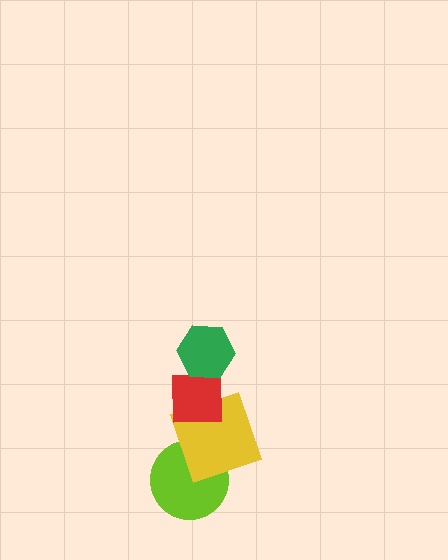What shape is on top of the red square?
The green hexagon is on top of the red square.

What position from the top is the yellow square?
The yellow square is 3rd from the top.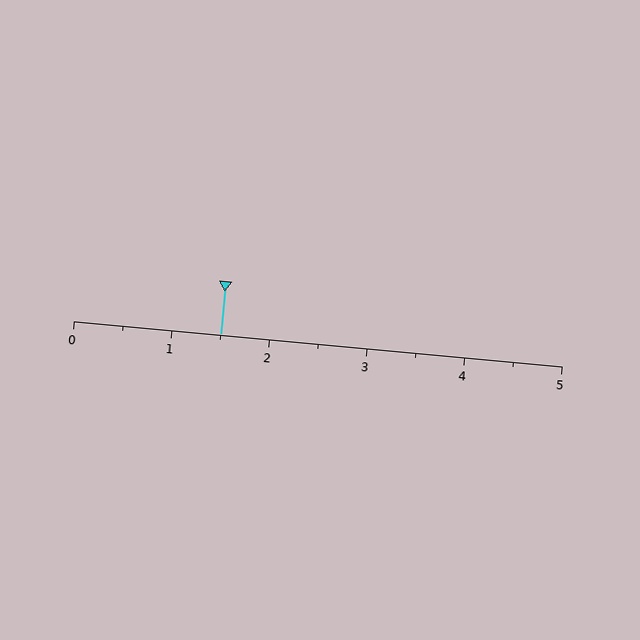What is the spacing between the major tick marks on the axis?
The major ticks are spaced 1 apart.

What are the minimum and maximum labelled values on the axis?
The axis runs from 0 to 5.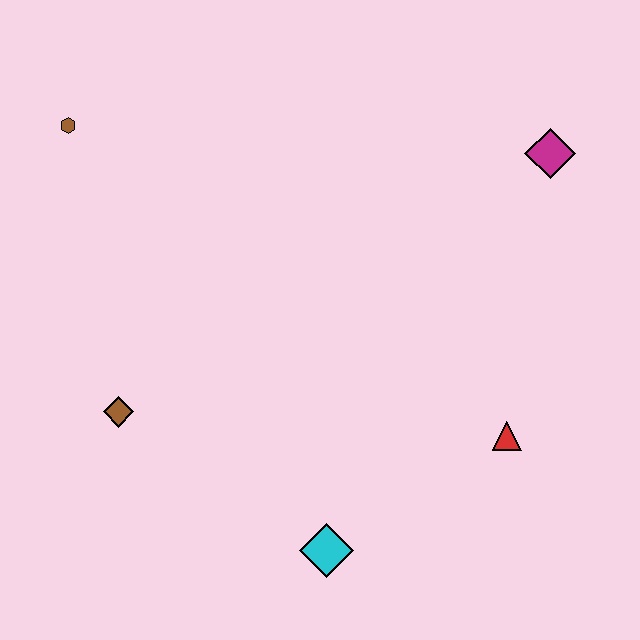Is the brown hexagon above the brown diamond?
Yes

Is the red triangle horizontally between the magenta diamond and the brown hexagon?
Yes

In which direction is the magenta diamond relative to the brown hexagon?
The magenta diamond is to the right of the brown hexagon.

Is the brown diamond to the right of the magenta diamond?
No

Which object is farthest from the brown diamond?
The magenta diamond is farthest from the brown diamond.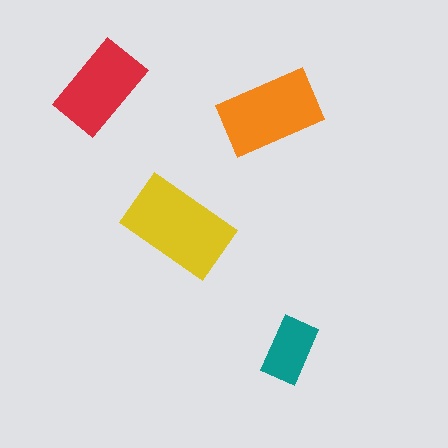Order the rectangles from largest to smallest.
the yellow one, the orange one, the red one, the teal one.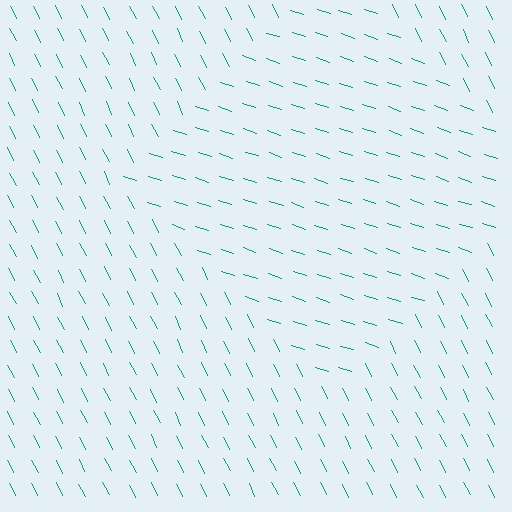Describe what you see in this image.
The image is filled with small teal line segments. A diamond region in the image has lines oriented differently from the surrounding lines, creating a visible texture boundary.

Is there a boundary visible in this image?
Yes, there is a texture boundary formed by a change in line orientation.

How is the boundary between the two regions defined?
The boundary is defined purely by a change in line orientation (approximately 45 degrees difference). All lines are the same color and thickness.